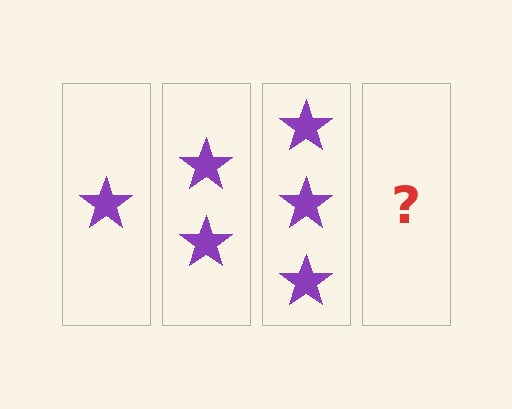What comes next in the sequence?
The next element should be 4 stars.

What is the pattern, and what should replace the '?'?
The pattern is that each step adds one more star. The '?' should be 4 stars.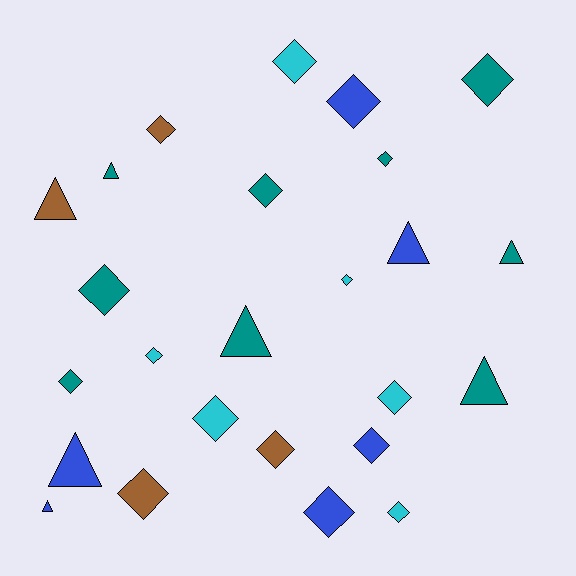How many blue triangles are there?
There are 3 blue triangles.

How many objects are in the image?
There are 25 objects.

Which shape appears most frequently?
Diamond, with 17 objects.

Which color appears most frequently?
Teal, with 9 objects.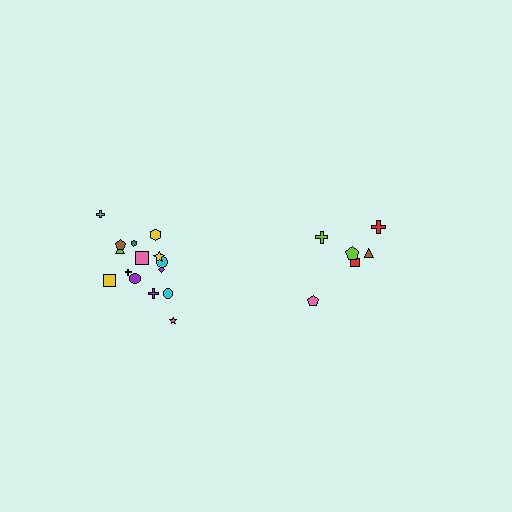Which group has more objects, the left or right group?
The left group.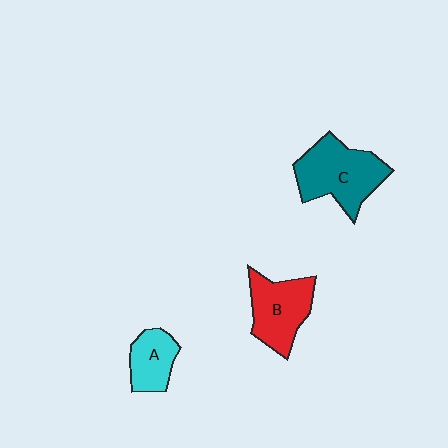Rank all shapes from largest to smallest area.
From largest to smallest: C (teal), B (red), A (cyan).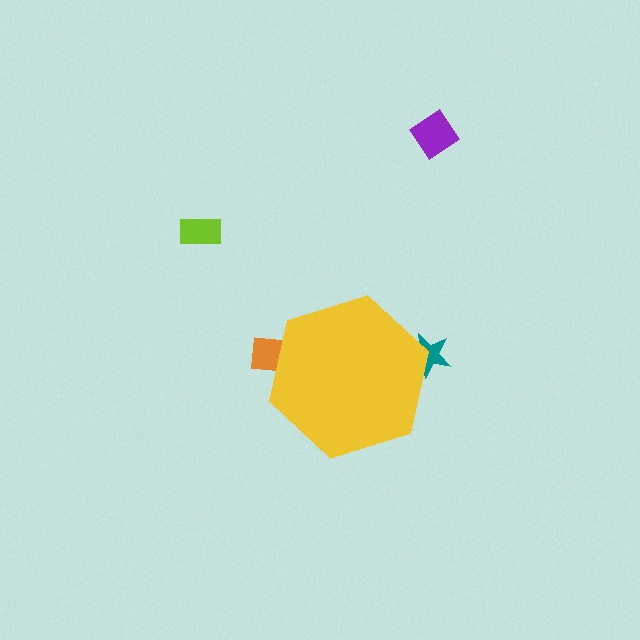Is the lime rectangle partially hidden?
No, the lime rectangle is fully visible.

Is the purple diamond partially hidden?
No, the purple diamond is fully visible.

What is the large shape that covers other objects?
A yellow hexagon.